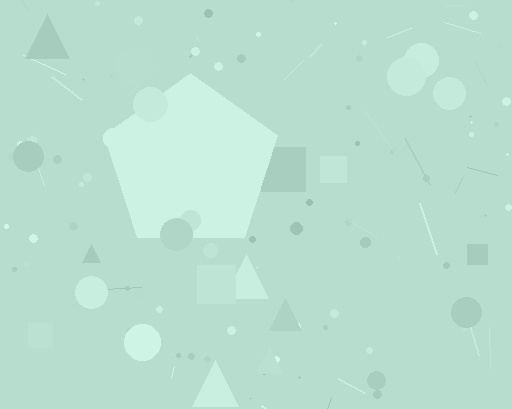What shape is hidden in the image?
A pentagon is hidden in the image.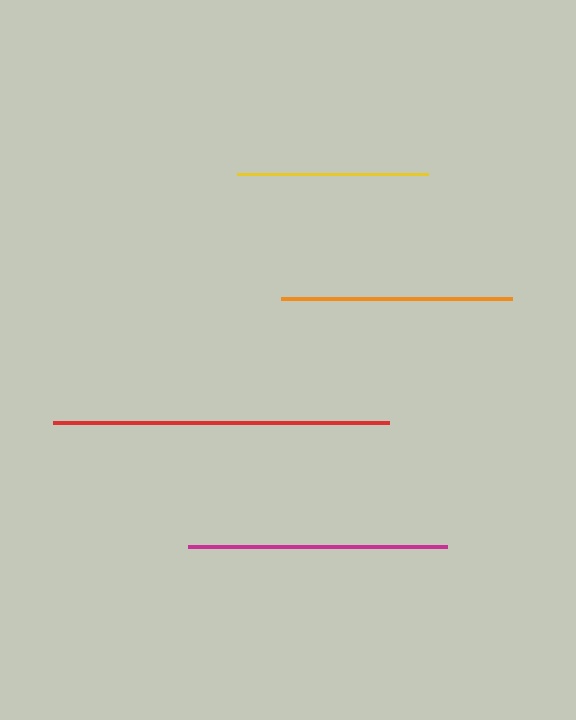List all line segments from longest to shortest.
From longest to shortest: red, magenta, orange, yellow.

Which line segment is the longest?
The red line is the longest at approximately 336 pixels.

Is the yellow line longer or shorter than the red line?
The red line is longer than the yellow line.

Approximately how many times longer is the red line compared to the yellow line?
The red line is approximately 1.8 times the length of the yellow line.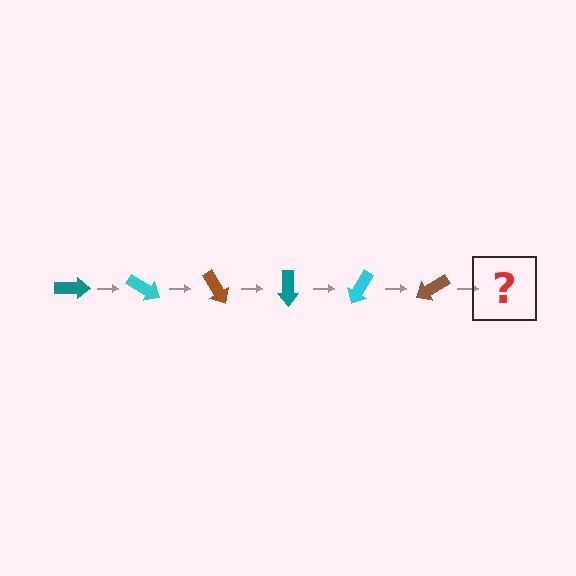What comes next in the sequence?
The next element should be a teal arrow, rotated 180 degrees from the start.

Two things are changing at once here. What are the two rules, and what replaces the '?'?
The two rules are that it rotates 30 degrees each step and the color cycles through teal, cyan, and brown. The '?' should be a teal arrow, rotated 180 degrees from the start.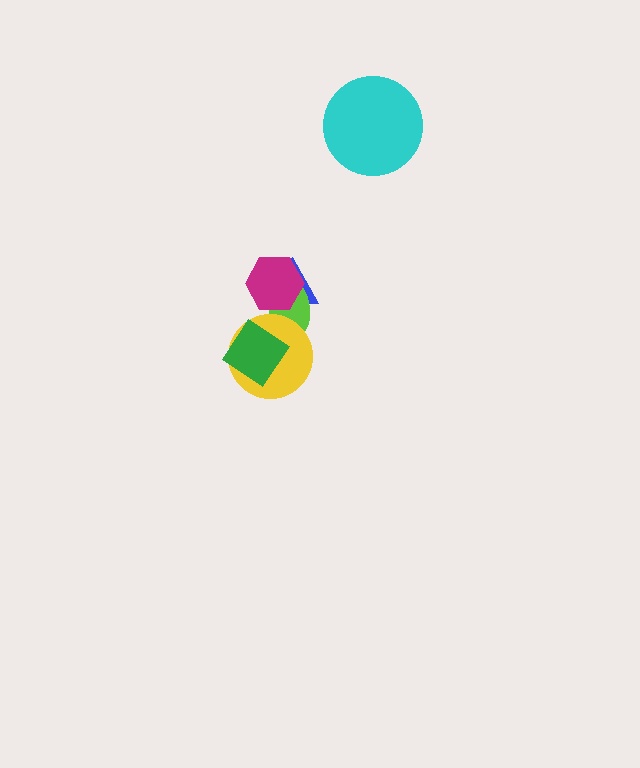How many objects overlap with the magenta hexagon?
2 objects overlap with the magenta hexagon.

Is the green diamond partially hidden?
No, no other shape covers it.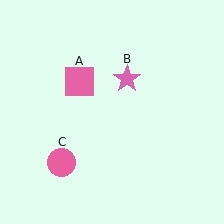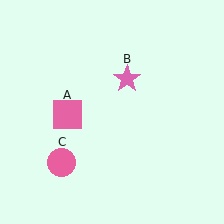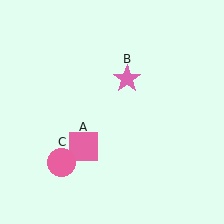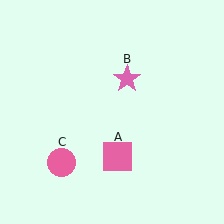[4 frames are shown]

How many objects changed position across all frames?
1 object changed position: pink square (object A).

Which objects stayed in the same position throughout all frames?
Pink star (object B) and pink circle (object C) remained stationary.